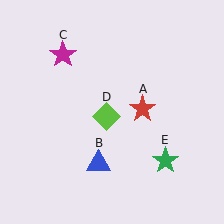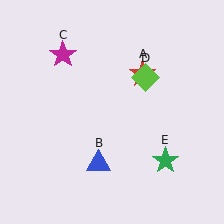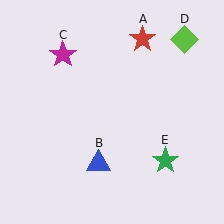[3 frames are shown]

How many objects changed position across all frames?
2 objects changed position: red star (object A), lime diamond (object D).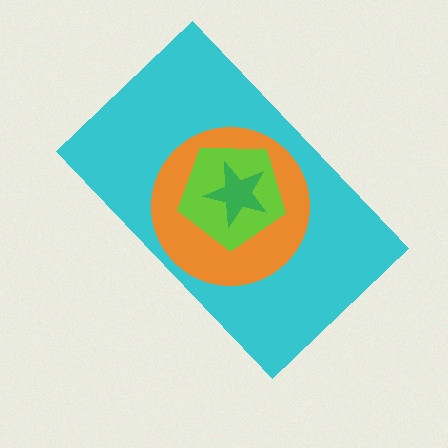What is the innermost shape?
The green star.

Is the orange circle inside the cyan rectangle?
Yes.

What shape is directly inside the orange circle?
The lime pentagon.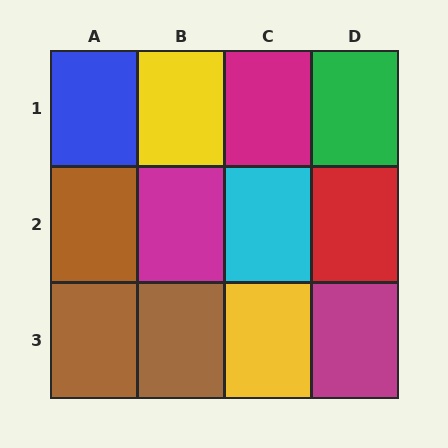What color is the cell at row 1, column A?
Blue.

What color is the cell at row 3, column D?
Magenta.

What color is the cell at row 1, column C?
Magenta.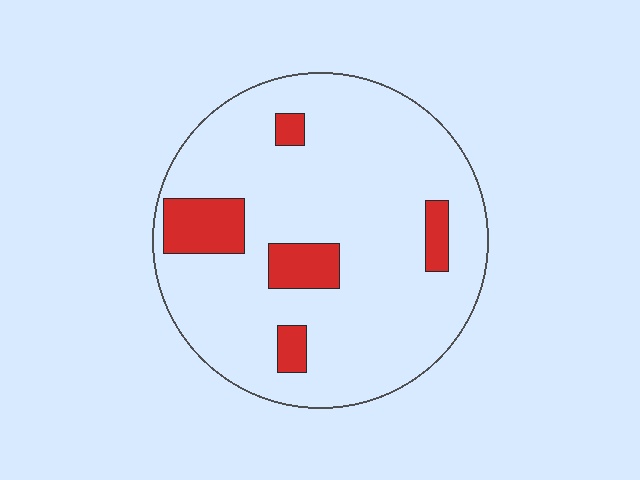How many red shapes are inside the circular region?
5.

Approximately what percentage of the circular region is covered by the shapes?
Approximately 15%.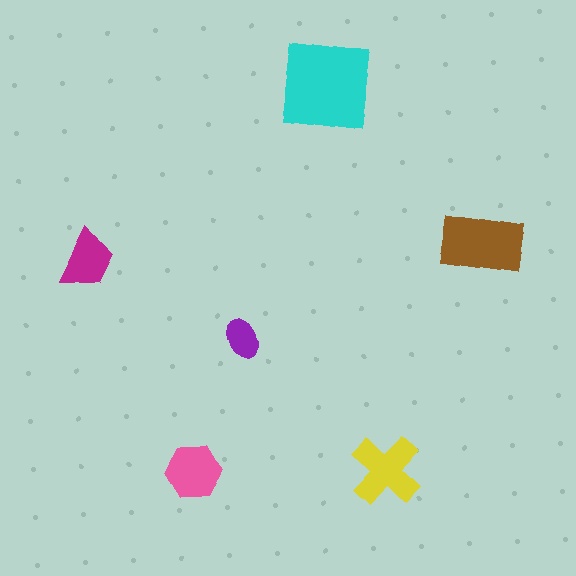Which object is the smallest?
The purple ellipse.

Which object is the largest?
The cyan square.